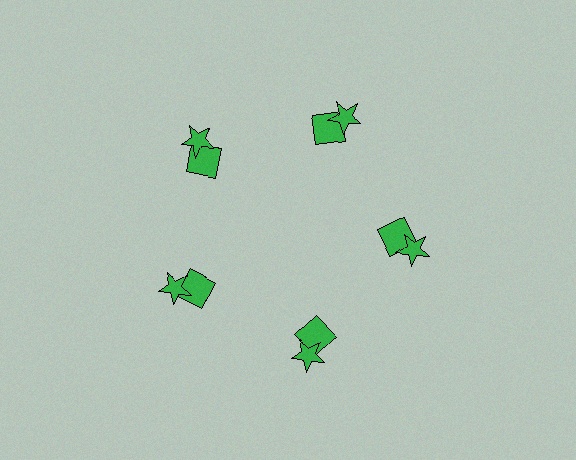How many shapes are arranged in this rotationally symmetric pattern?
There are 10 shapes, arranged in 5 groups of 2.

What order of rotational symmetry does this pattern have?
This pattern has 5-fold rotational symmetry.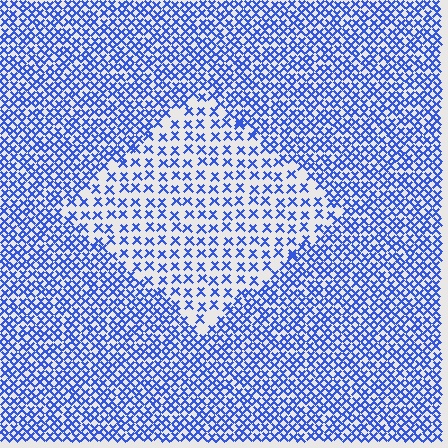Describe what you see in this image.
The image contains small blue elements arranged at two different densities. A diamond-shaped region is visible where the elements are less densely packed than the surrounding area.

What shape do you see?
I see a diamond.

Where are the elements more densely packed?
The elements are more densely packed outside the diamond boundary.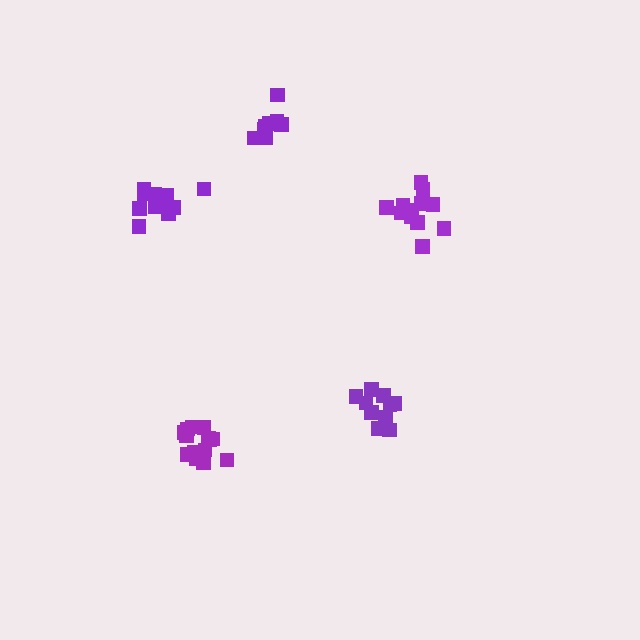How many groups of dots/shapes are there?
There are 5 groups.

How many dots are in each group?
Group 1: 14 dots, Group 2: 12 dots, Group 3: 12 dots, Group 4: 11 dots, Group 5: 8 dots (57 total).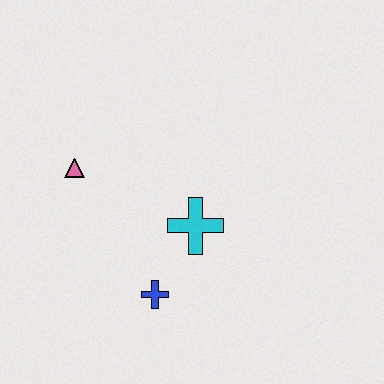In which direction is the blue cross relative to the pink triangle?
The blue cross is below the pink triangle.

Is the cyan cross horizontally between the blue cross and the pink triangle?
No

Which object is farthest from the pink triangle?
The blue cross is farthest from the pink triangle.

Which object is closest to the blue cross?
The cyan cross is closest to the blue cross.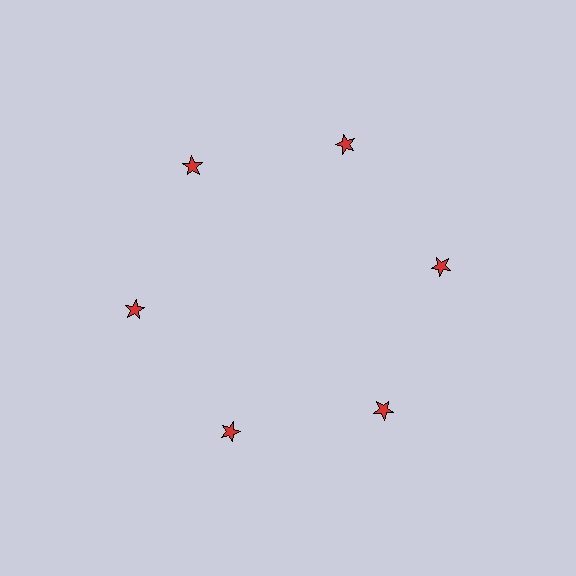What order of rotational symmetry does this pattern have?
This pattern has 6-fold rotational symmetry.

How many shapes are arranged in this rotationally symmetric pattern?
There are 6 shapes, arranged in 6 groups of 1.